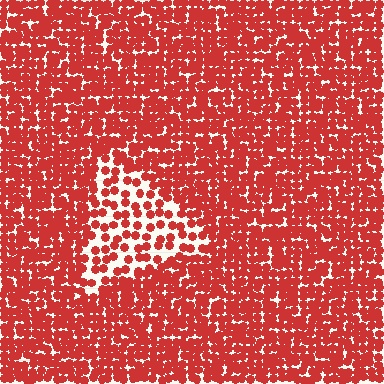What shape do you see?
I see a triangle.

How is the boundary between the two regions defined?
The boundary is defined by a change in element density (approximately 2.2x ratio). All elements are the same color, size, and shape.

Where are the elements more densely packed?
The elements are more densely packed outside the triangle boundary.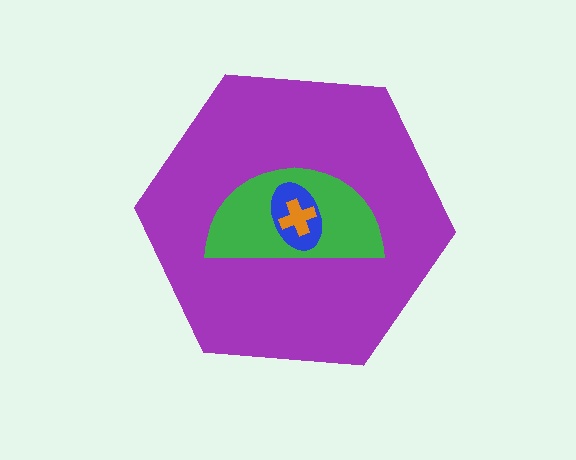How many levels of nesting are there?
4.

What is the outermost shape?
The purple hexagon.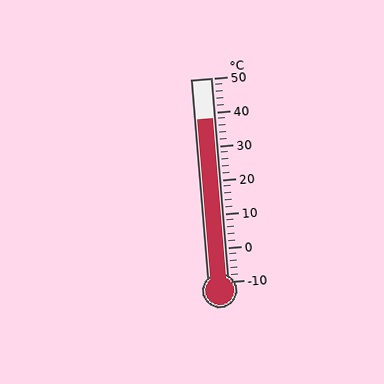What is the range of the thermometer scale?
The thermometer scale ranges from -10°C to 50°C.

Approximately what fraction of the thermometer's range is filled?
The thermometer is filled to approximately 80% of its range.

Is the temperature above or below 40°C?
The temperature is below 40°C.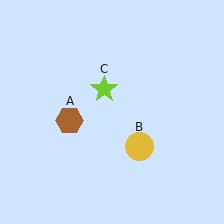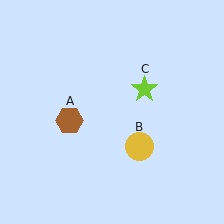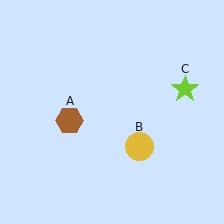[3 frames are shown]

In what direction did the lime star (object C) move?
The lime star (object C) moved right.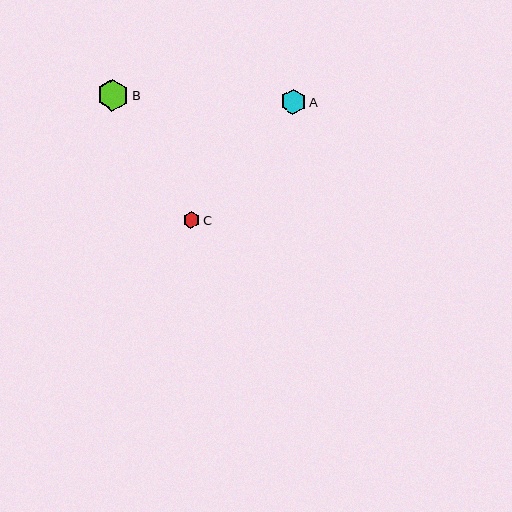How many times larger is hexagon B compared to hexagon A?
Hexagon B is approximately 1.2 times the size of hexagon A.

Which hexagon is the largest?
Hexagon B is the largest with a size of approximately 31 pixels.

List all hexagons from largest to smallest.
From largest to smallest: B, A, C.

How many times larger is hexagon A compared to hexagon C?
Hexagon A is approximately 1.5 times the size of hexagon C.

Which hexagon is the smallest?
Hexagon C is the smallest with a size of approximately 17 pixels.